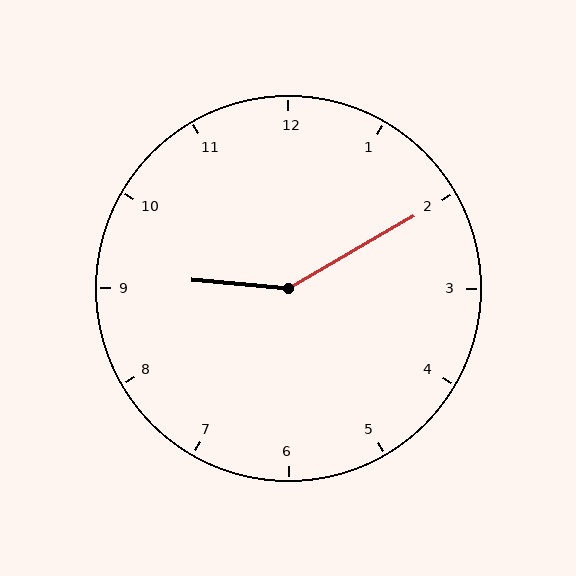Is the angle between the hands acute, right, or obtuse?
It is obtuse.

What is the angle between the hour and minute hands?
Approximately 145 degrees.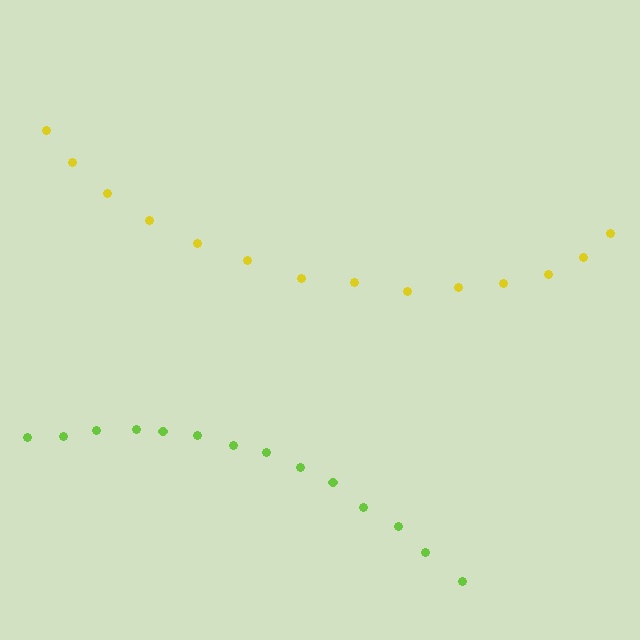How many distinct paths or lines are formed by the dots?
There are 2 distinct paths.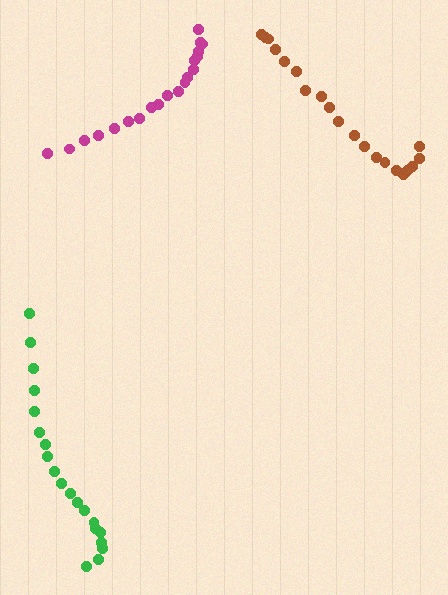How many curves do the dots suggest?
There are 3 distinct paths.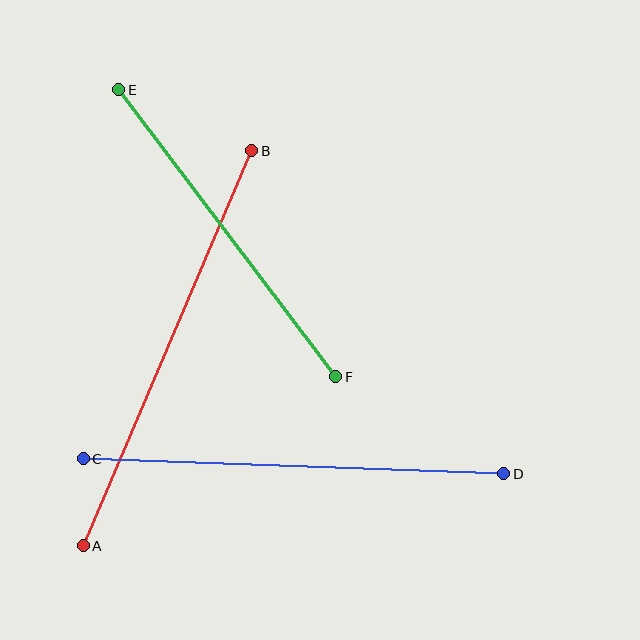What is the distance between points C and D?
The distance is approximately 421 pixels.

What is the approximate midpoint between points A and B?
The midpoint is at approximately (167, 348) pixels.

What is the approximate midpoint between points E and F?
The midpoint is at approximately (227, 233) pixels.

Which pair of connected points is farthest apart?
Points A and B are farthest apart.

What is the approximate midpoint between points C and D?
The midpoint is at approximately (293, 466) pixels.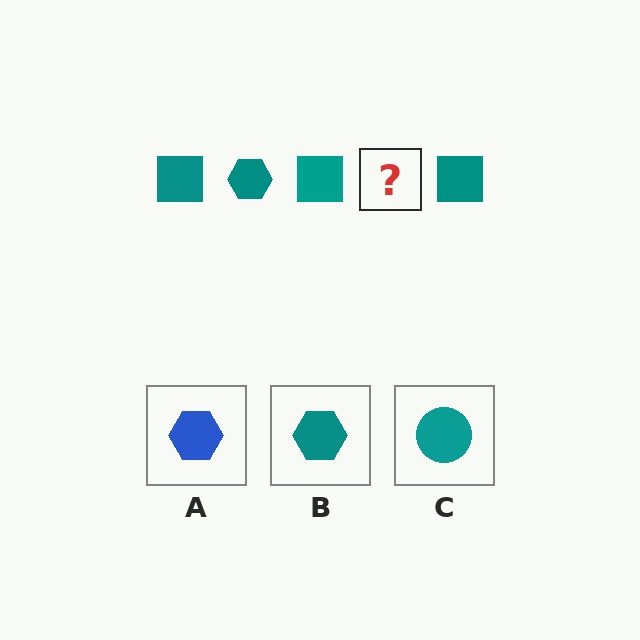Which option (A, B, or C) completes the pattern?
B.